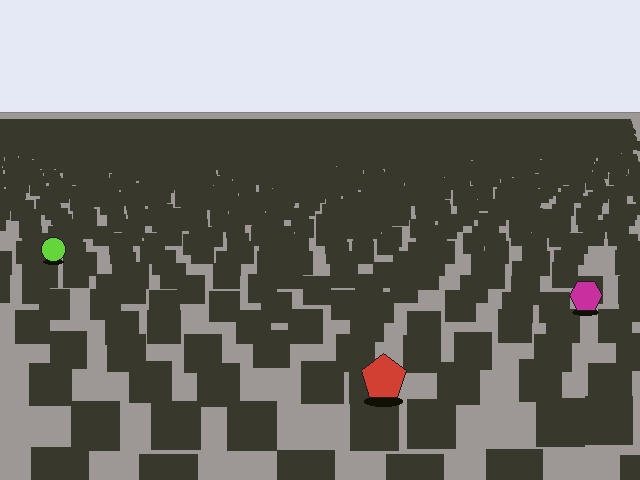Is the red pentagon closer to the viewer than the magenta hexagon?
Yes. The red pentagon is closer — you can tell from the texture gradient: the ground texture is coarser near it.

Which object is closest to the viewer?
The red pentagon is closest. The texture marks near it are larger and more spread out.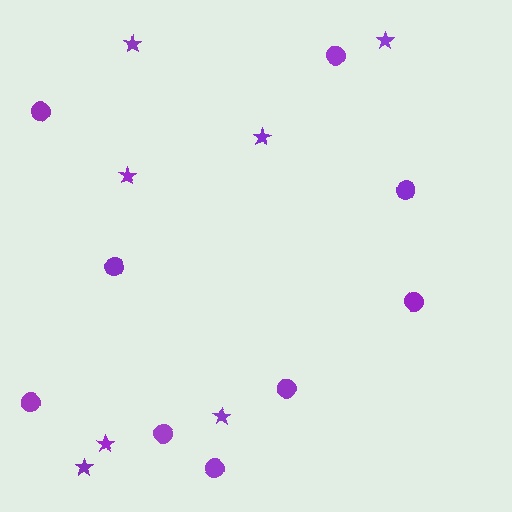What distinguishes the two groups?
There are 2 groups: one group of circles (9) and one group of stars (7).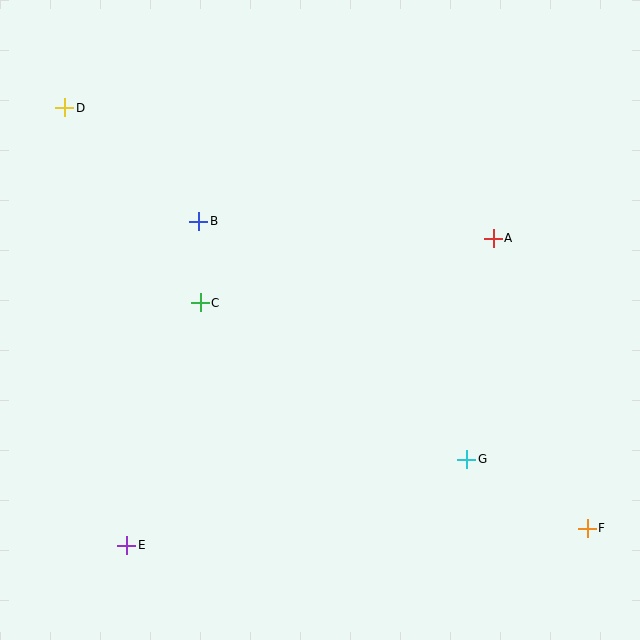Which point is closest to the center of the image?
Point C at (200, 303) is closest to the center.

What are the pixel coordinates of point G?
Point G is at (467, 459).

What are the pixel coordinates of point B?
Point B is at (199, 221).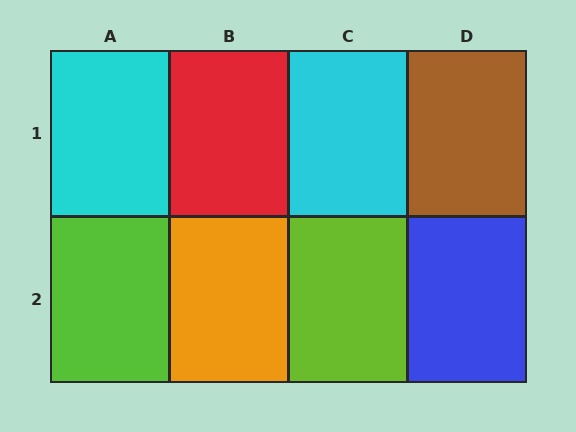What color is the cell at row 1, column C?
Cyan.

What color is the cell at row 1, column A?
Cyan.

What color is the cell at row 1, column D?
Brown.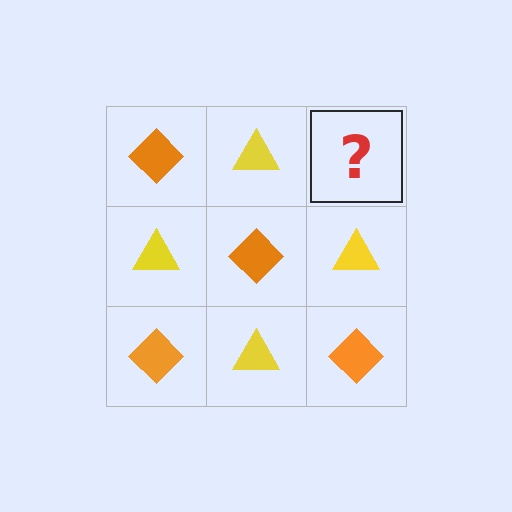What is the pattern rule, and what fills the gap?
The rule is that it alternates orange diamond and yellow triangle in a checkerboard pattern. The gap should be filled with an orange diamond.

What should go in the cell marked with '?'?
The missing cell should contain an orange diamond.